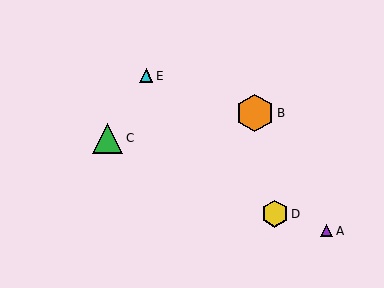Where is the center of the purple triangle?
The center of the purple triangle is at (327, 231).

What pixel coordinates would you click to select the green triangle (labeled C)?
Click at (108, 138) to select the green triangle C.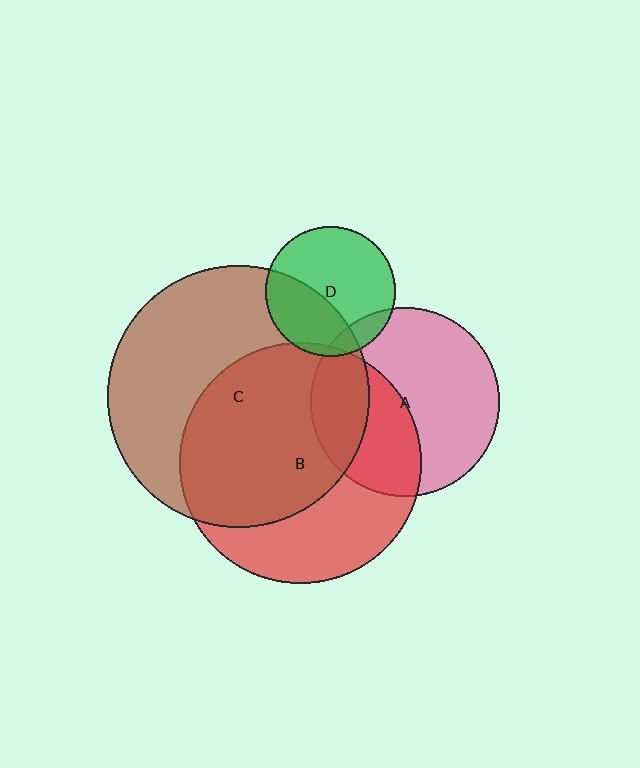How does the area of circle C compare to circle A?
Approximately 1.9 times.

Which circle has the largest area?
Circle C (brown).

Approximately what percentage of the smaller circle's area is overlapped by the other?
Approximately 5%.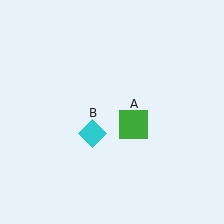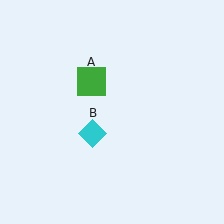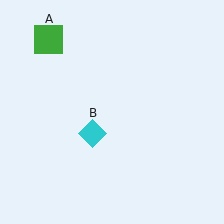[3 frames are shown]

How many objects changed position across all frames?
1 object changed position: green square (object A).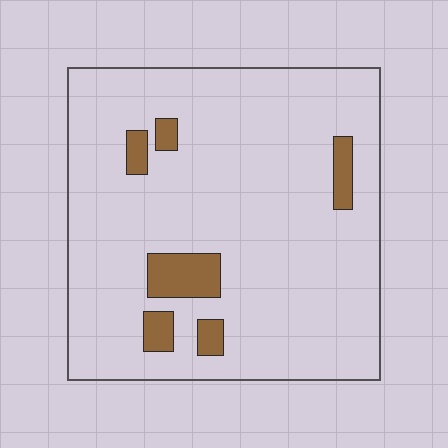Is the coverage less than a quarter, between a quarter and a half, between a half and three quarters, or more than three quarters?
Less than a quarter.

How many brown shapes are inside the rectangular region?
6.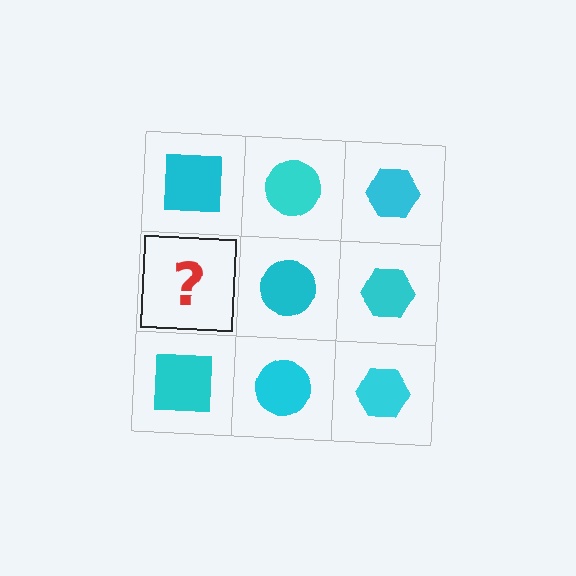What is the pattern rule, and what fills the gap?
The rule is that each column has a consistent shape. The gap should be filled with a cyan square.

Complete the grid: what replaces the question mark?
The question mark should be replaced with a cyan square.